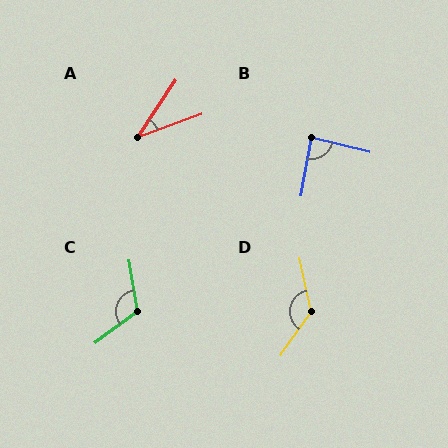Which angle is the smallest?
A, at approximately 36 degrees.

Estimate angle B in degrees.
Approximately 87 degrees.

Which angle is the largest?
D, at approximately 132 degrees.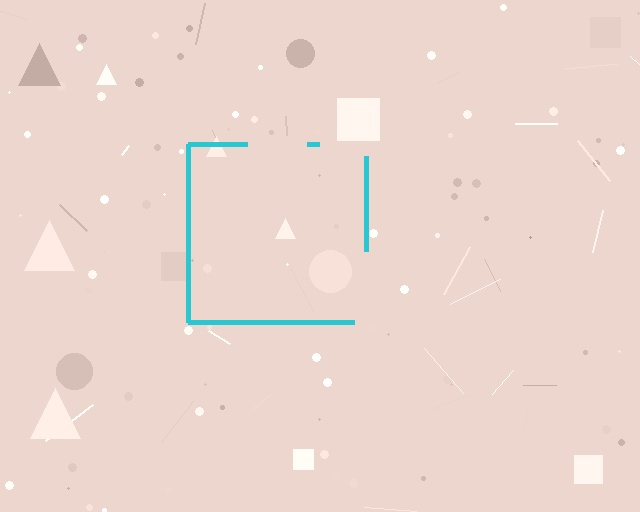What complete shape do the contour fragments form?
The contour fragments form a square.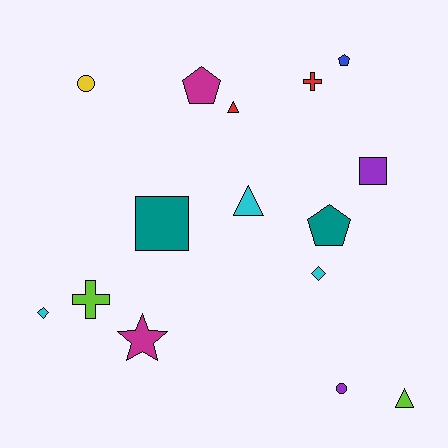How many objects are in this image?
There are 15 objects.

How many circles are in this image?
There are 2 circles.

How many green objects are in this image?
There are no green objects.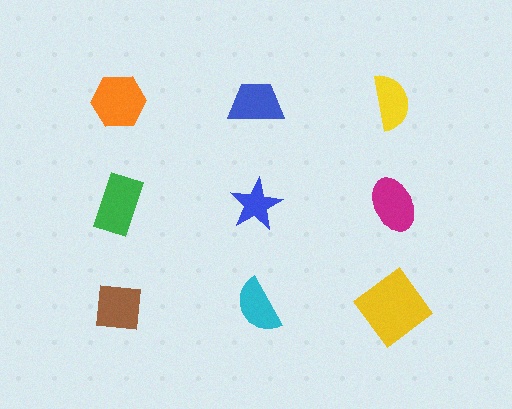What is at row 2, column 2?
A blue star.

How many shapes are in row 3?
3 shapes.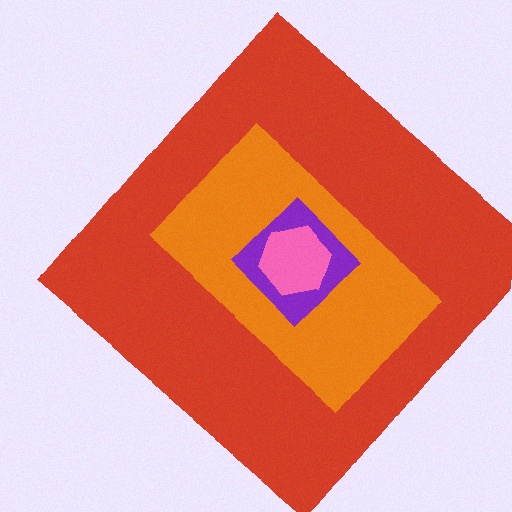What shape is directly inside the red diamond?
The orange rectangle.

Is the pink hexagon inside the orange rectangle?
Yes.